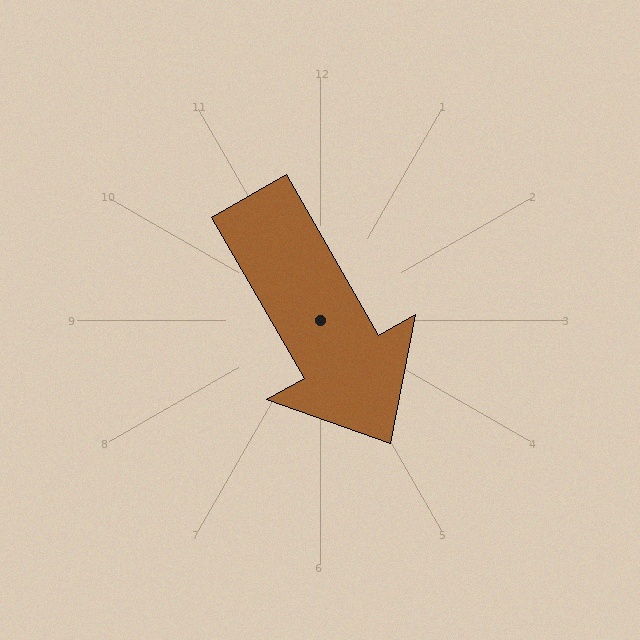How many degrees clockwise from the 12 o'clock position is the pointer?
Approximately 150 degrees.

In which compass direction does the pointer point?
Southeast.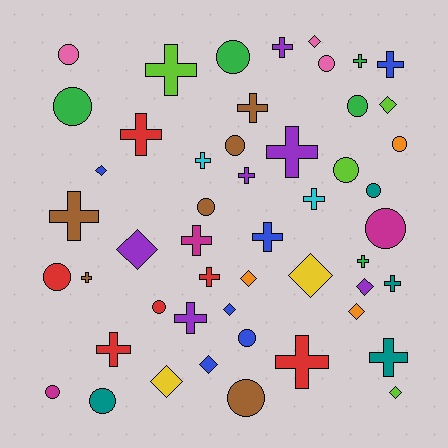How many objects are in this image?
There are 50 objects.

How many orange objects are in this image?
There are 3 orange objects.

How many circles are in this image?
There are 17 circles.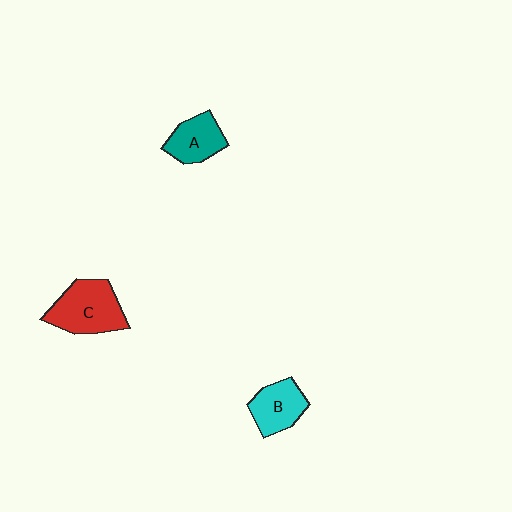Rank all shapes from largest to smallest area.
From largest to smallest: C (red), B (cyan), A (teal).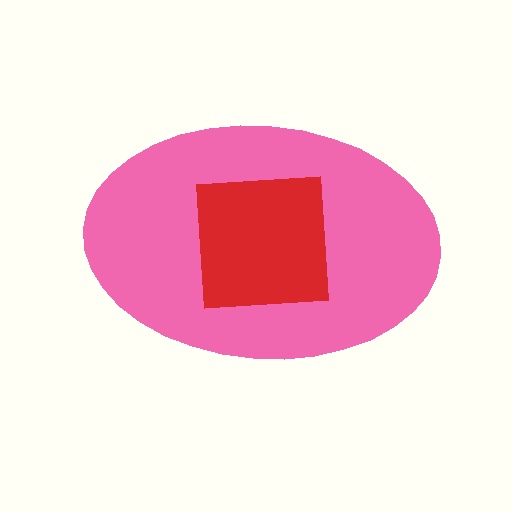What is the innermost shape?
The red square.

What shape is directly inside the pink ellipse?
The red square.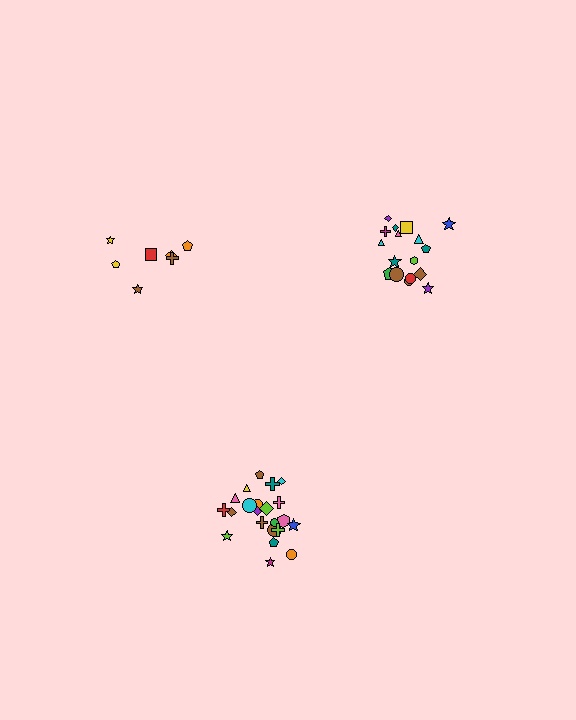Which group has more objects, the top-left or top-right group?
The top-right group.